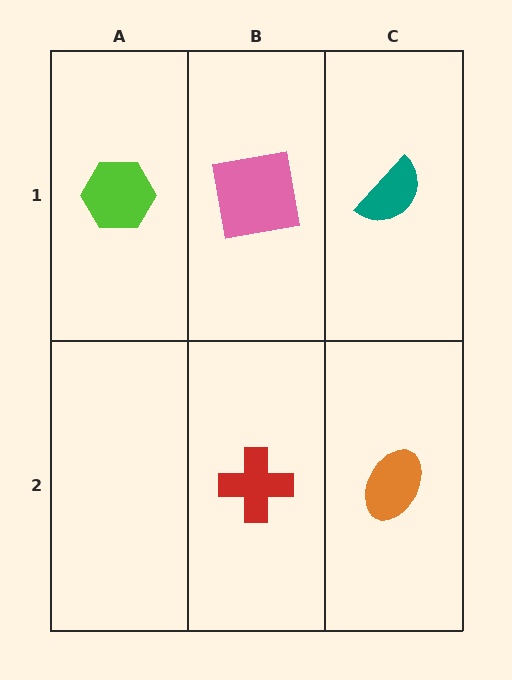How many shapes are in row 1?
3 shapes.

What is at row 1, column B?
A pink square.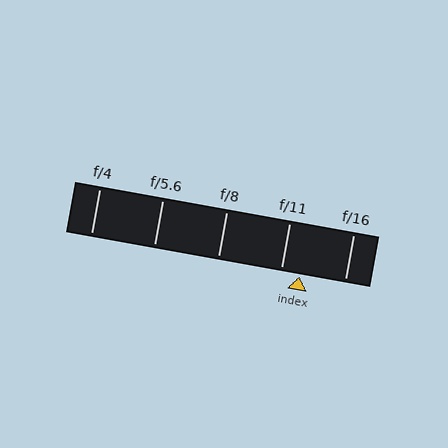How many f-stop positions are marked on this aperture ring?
There are 5 f-stop positions marked.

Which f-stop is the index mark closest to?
The index mark is closest to f/11.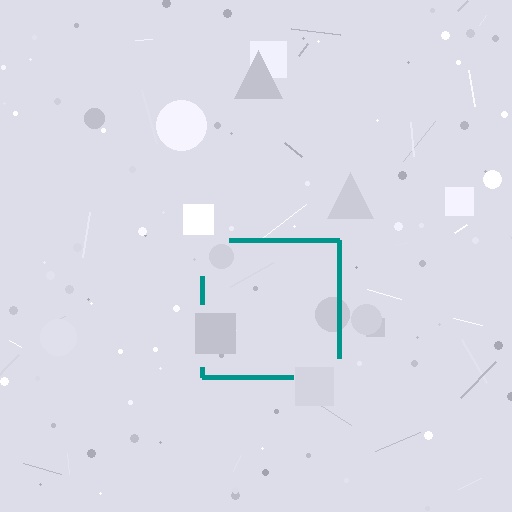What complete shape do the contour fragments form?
The contour fragments form a square.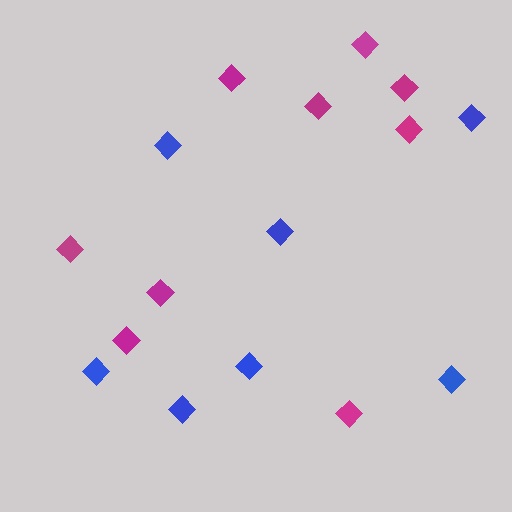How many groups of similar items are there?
There are 2 groups: one group of magenta diamonds (9) and one group of blue diamonds (7).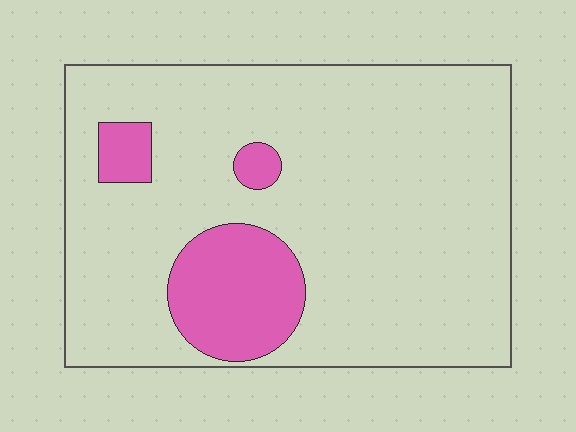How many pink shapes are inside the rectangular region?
3.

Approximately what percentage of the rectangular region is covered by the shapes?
Approximately 15%.